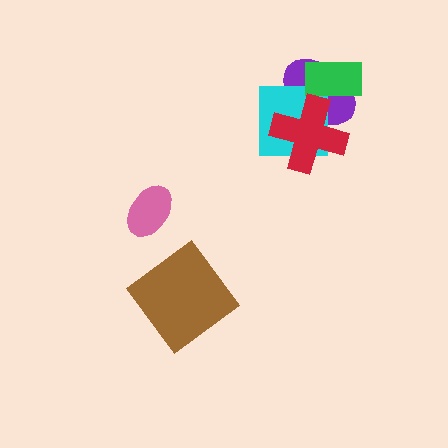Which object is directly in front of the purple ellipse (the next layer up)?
The cyan square is directly in front of the purple ellipse.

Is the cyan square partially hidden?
Yes, it is partially covered by another shape.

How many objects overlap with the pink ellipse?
0 objects overlap with the pink ellipse.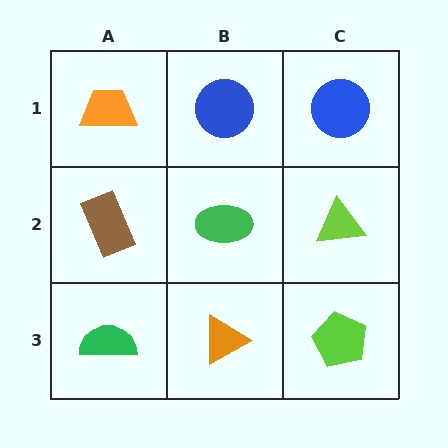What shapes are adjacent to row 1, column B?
A green ellipse (row 2, column B), an orange trapezoid (row 1, column A), a blue circle (row 1, column C).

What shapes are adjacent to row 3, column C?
A lime triangle (row 2, column C), an orange triangle (row 3, column B).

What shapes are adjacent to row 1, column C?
A lime triangle (row 2, column C), a blue circle (row 1, column B).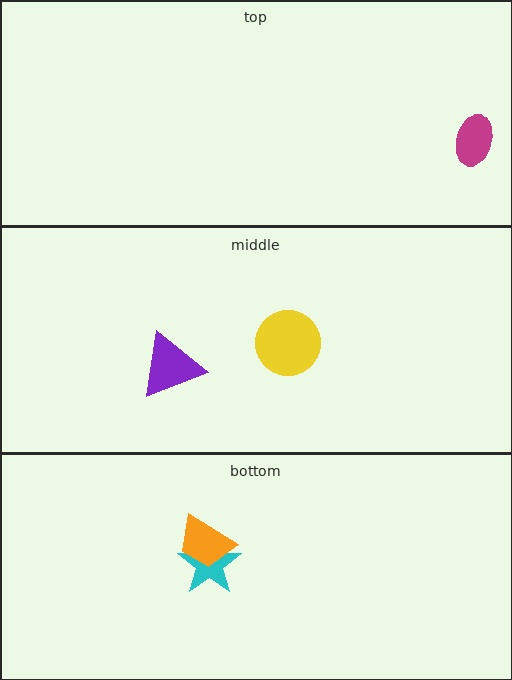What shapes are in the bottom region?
The cyan star, the orange trapezoid.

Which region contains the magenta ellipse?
The top region.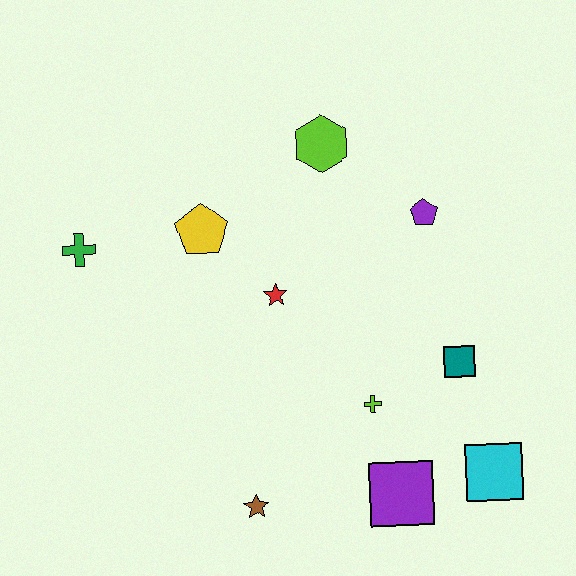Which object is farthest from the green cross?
The cyan square is farthest from the green cross.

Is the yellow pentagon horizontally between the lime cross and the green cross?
Yes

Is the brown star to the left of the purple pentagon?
Yes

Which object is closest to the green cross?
The yellow pentagon is closest to the green cross.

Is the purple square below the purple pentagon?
Yes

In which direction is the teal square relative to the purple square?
The teal square is above the purple square.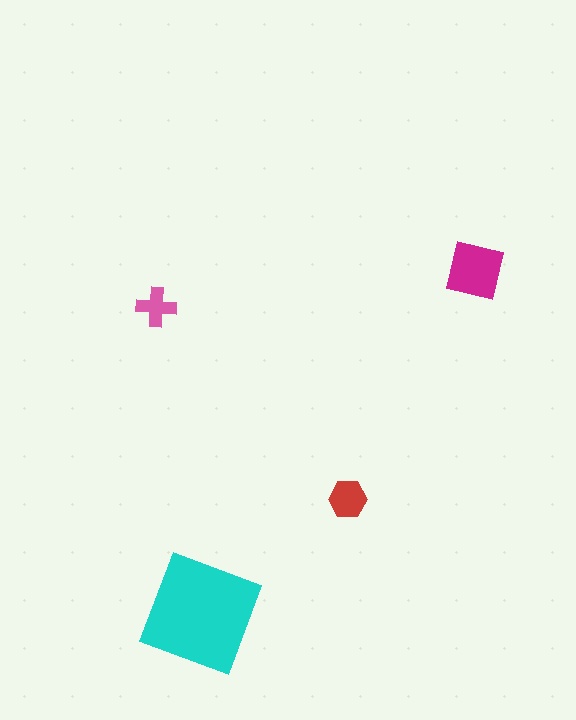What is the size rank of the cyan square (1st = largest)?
1st.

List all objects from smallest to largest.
The pink cross, the red hexagon, the magenta square, the cyan square.